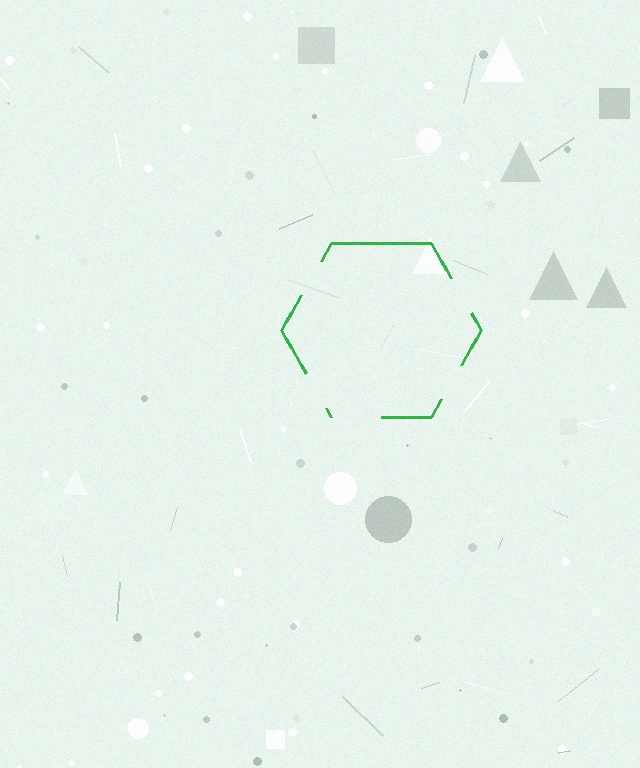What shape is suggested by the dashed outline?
The dashed outline suggests a hexagon.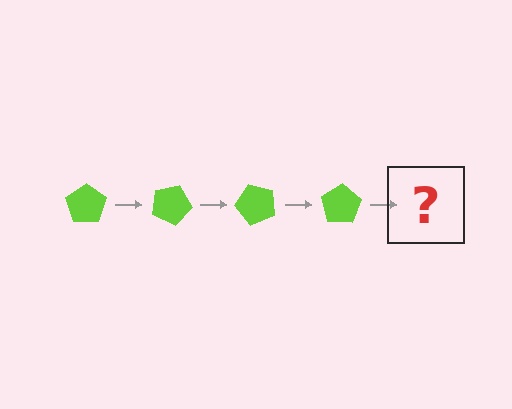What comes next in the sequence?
The next element should be a lime pentagon rotated 100 degrees.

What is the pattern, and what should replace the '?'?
The pattern is that the pentagon rotates 25 degrees each step. The '?' should be a lime pentagon rotated 100 degrees.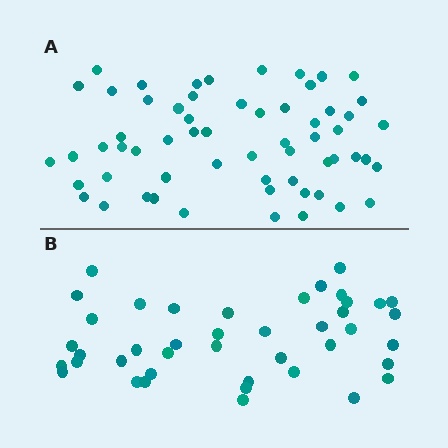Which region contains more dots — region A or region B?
Region A (the top region) has more dots.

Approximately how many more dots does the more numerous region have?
Region A has approximately 20 more dots than region B.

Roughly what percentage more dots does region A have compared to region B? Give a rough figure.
About 45% more.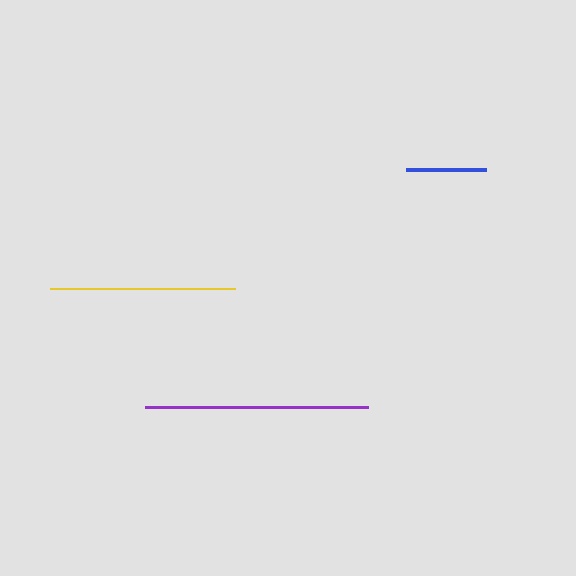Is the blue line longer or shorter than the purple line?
The purple line is longer than the blue line.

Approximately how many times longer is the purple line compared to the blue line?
The purple line is approximately 2.8 times the length of the blue line.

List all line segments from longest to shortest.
From longest to shortest: purple, yellow, blue.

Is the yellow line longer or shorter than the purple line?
The purple line is longer than the yellow line.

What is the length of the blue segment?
The blue segment is approximately 79 pixels long.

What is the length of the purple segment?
The purple segment is approximately 223 pixels long.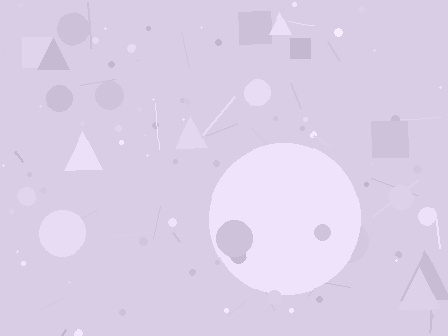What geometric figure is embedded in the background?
A circle is embedded in the background.